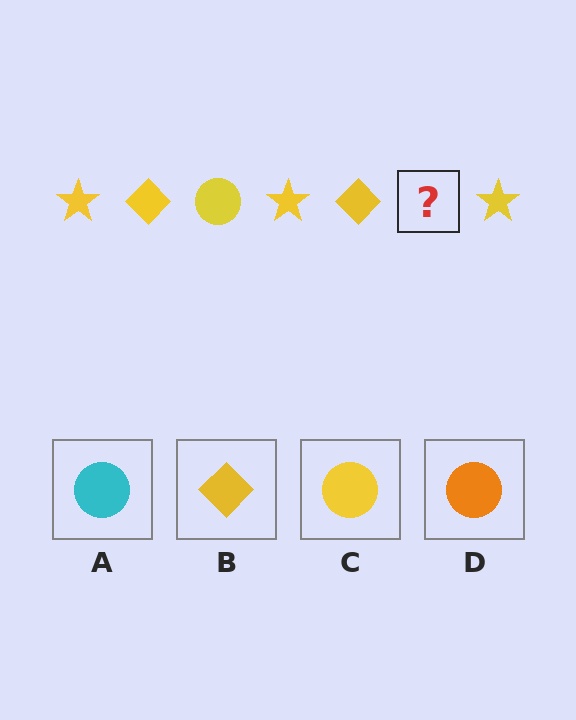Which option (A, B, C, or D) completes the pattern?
C.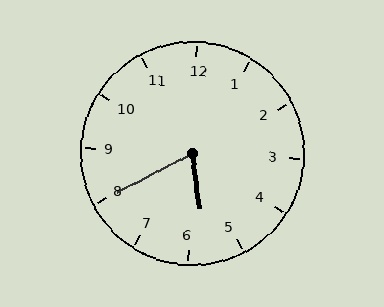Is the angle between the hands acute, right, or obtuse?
It is acute.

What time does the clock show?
5:40.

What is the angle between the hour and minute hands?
Approximately 70 degrees.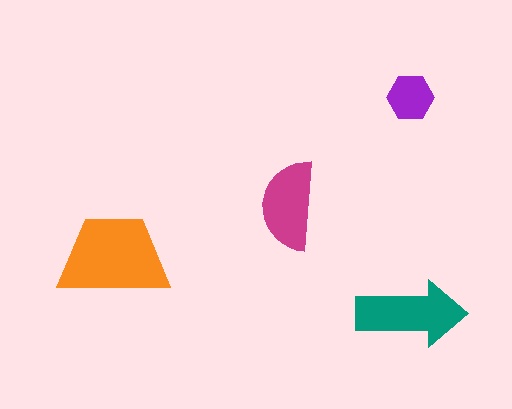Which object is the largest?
The orange trapezoid.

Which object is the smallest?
The purple hexagon.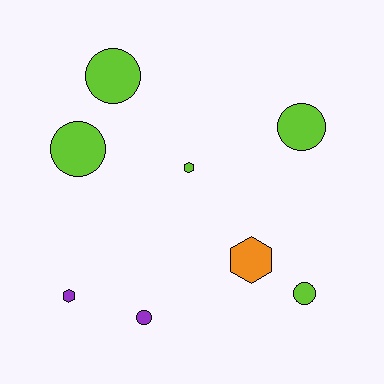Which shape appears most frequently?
Circle, with 5 objects.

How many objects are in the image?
There are 8 objects.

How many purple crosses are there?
There are no purple crosses.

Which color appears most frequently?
Lime, with 5 objects.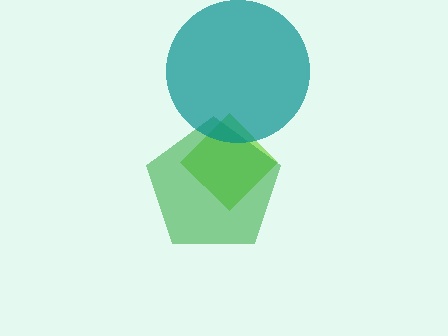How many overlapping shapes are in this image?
There are 3 overlapping shapes in the image.